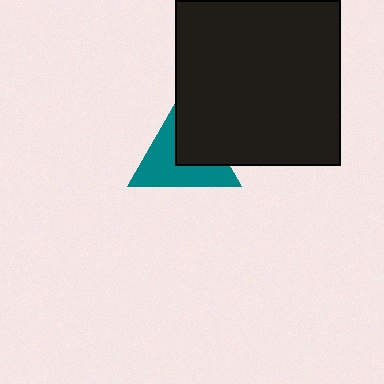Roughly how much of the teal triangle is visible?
About half of it is visible (roughly 59%).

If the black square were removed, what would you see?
You would see the complete teal triangle.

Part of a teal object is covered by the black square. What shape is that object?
It is a triangle.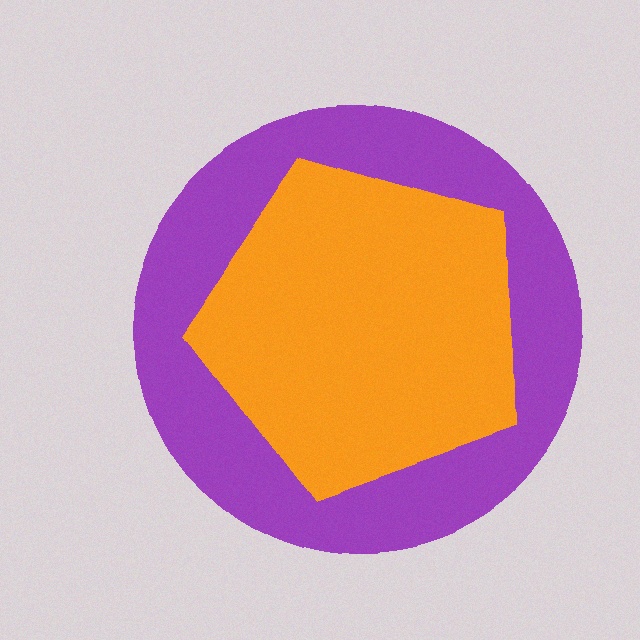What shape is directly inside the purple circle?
The orange pentagon.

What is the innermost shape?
The orange pentagon.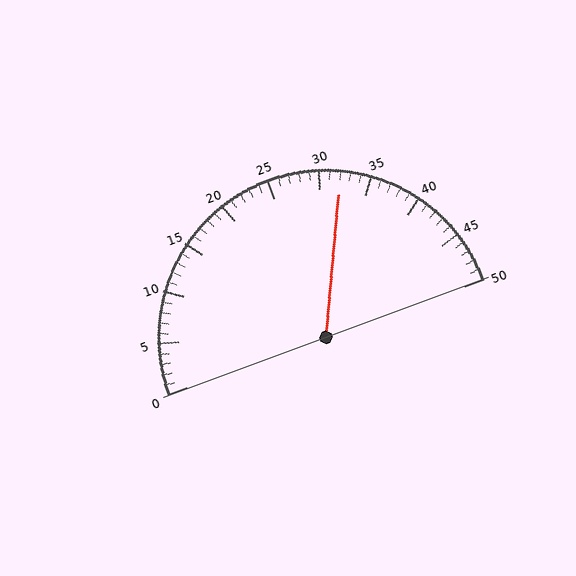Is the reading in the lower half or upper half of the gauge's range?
The reading is in the upper half of the range (0 to 50).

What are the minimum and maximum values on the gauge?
The gauge ranges from 0 to 50.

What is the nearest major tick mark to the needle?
The nearest major tick mark is 30.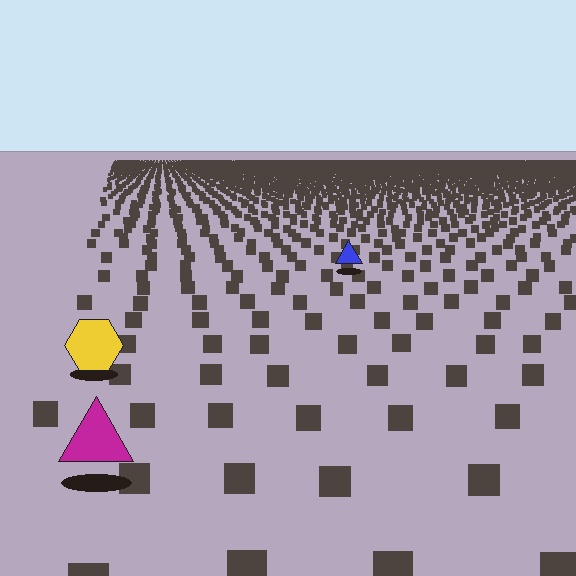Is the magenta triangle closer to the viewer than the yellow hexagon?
Yes. The magenta triangle is closer — you can tell from the texture gradient: the ground texture is coarser near it.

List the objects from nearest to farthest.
From nearest to farthest: the magenta triangle, the yellow hexagon, the blue triangle.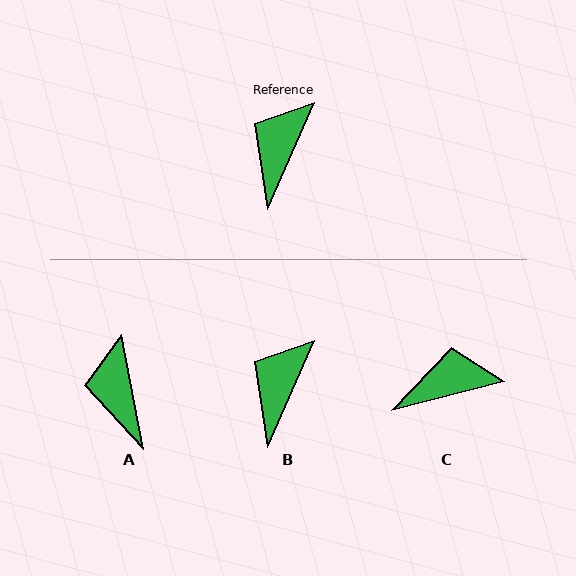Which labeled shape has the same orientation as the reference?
B.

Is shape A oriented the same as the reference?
No, it is off by about 35 degrees.